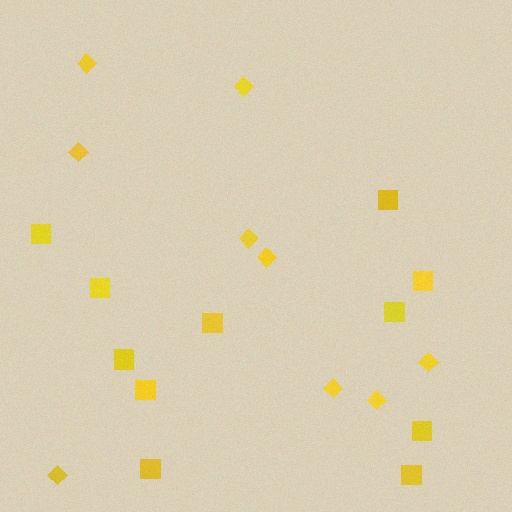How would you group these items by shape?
There are 2 groups: one group of diamonds (9) and one group of squares (11).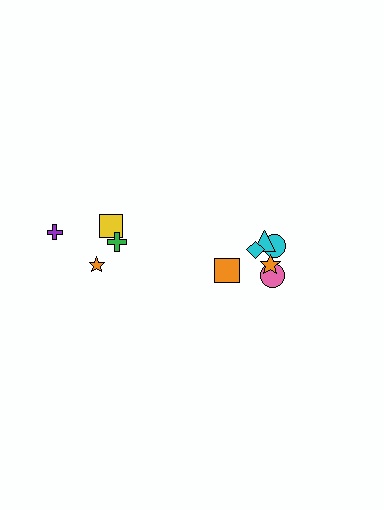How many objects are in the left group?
There are 4 objects.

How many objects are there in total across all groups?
There are 10 objects.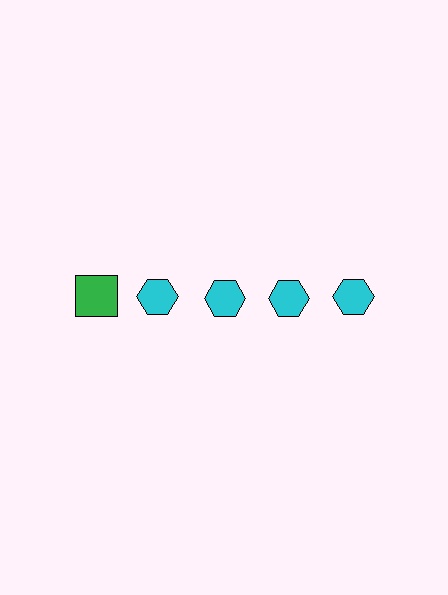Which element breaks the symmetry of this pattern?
The green square in the top row, leftmost column breaks the symmetry. All other shapes are cyan hexagons.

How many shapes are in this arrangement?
There are 5 shapes arranged in a grid pattern.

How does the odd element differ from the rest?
It differs in both color (green instead of cyan) and shape (square instead of hexagon).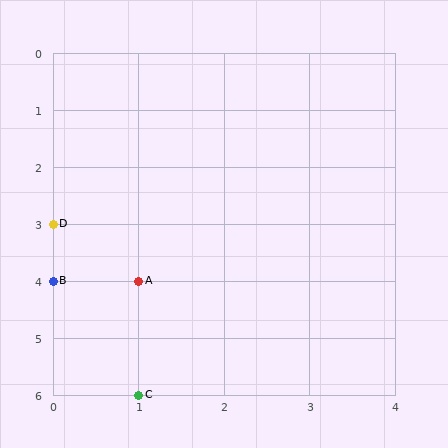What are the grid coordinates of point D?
Point D is at grid coordinates (0, 3).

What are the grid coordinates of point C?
Point C is at grid coordinates (1, 6).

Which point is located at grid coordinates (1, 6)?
Point C is at (1, 6).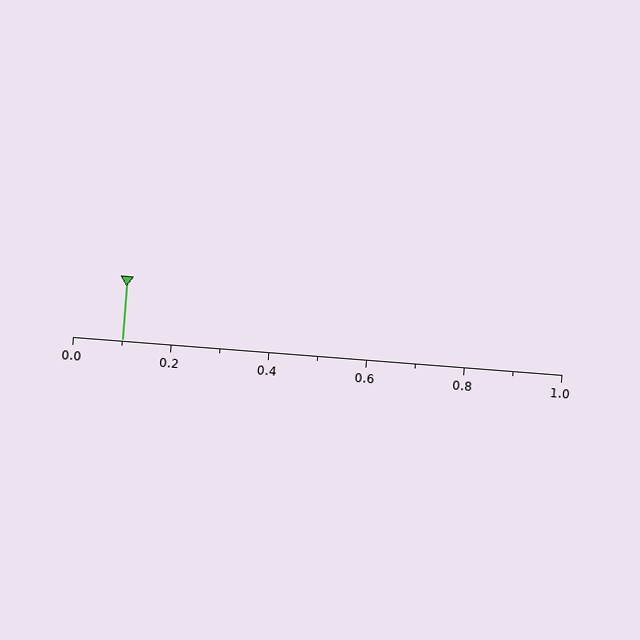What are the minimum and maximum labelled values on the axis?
The axis runs from 0.0 to 1.0.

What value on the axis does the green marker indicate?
The marker indicates approximately 0.1.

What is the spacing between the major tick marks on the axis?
The major ticks are spaced 0.2 apart.